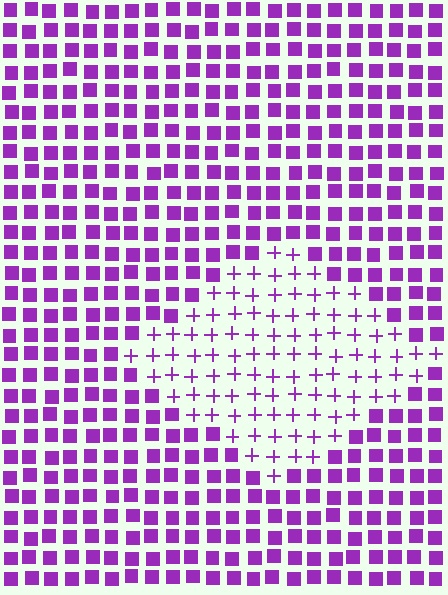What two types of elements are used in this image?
The image uses plus signs inside the diamond region and squares outside it.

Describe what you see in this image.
The image is filled with small purple elements arranged in a uniform grid. A diamond-shaped region contains plus signs, while the surrounding area contains squares. The boundary is defined purely by the change in element shape.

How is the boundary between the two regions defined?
The boundary is defined by a change in element shape: plus signs inside vs. squares outside. All elements share the same color and spacing.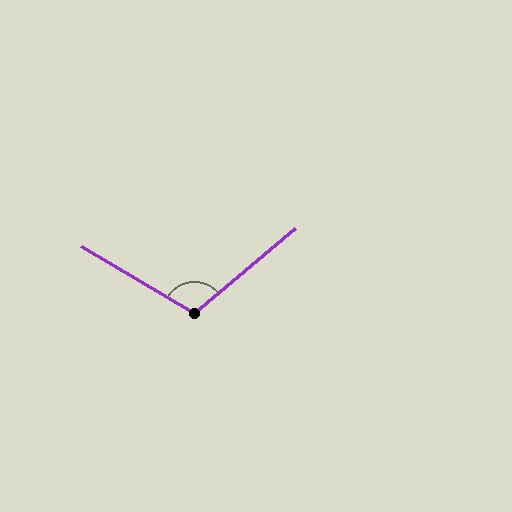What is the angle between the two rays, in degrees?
Approximately 110 degrees.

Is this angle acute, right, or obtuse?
It is obtuse.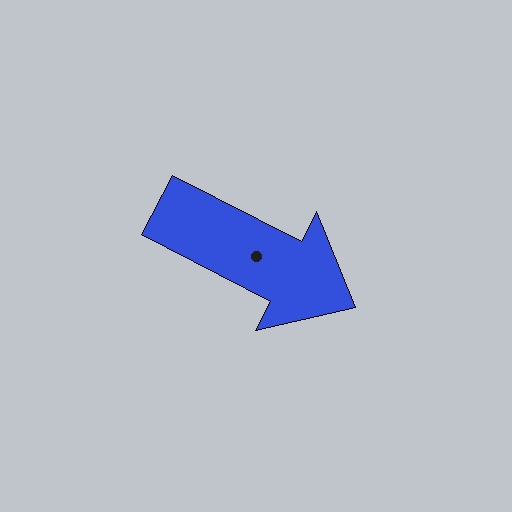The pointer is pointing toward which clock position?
Roughly 4 o'clock.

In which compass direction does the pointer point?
Southeast.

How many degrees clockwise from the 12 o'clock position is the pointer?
Approximately 117 degrees.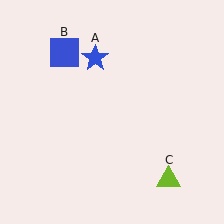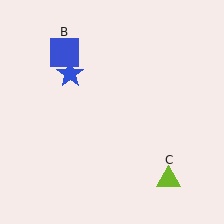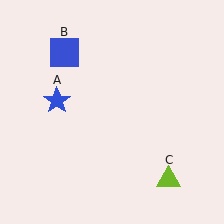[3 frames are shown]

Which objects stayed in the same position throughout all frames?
Blue square (object B) and lime triangle (object C) remained stationary.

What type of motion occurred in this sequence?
The blue star (object A) rotated counterclockwise around the center of the scene.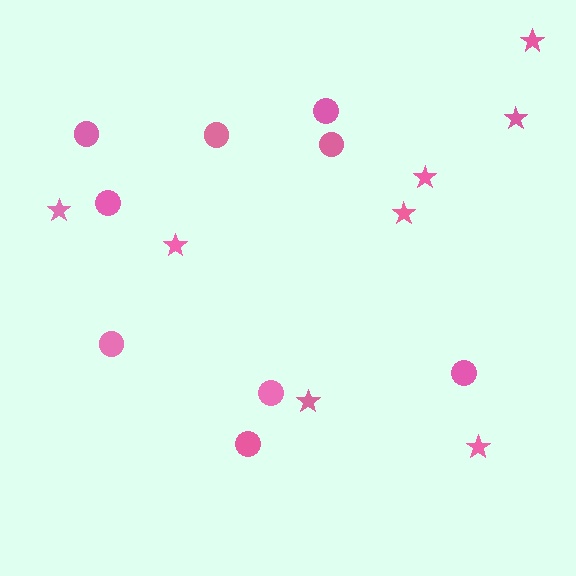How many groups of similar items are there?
There are 2 groups: one group of circles (9) and one group of stars (8).